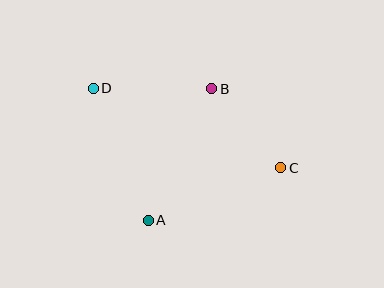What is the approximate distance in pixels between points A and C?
The distance between A and C is approximately 143 pixels.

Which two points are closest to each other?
Points B and C are closest to each other.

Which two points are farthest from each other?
Points C and D are farthest from each other.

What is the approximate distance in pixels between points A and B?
The distance between A and B is approximately 146 pixels.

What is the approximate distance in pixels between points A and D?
The distance between A and D is approximately 143 pixels.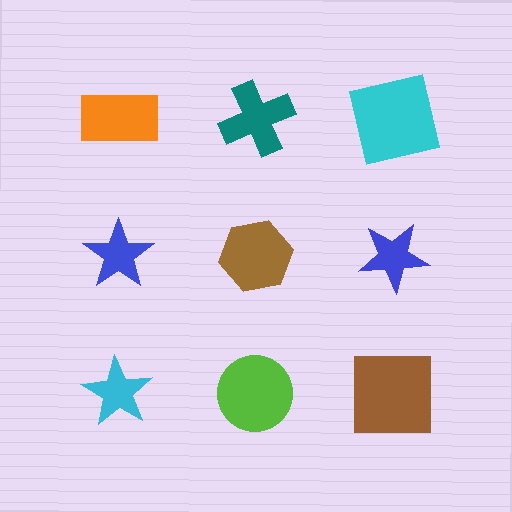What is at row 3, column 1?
A cyan star.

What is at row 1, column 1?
An orange rectangle.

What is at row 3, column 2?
A lime circle.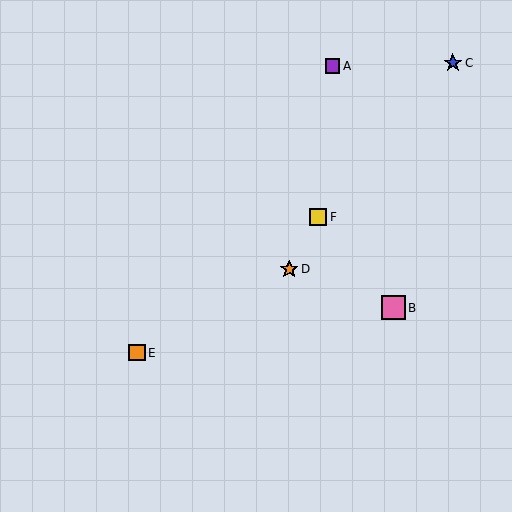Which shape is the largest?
The pink square (labeled B) is the largest.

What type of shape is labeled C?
Shape C is a blue star.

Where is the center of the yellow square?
The center of the yellow square is at (318, 217).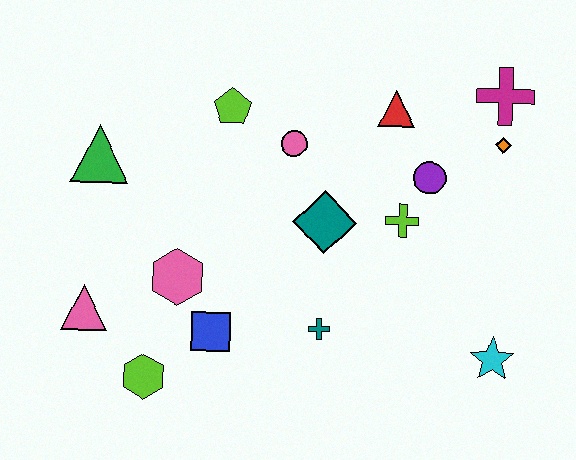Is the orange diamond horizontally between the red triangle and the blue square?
No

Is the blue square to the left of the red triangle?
Yes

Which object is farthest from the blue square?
The magenta cross is farthest from the blue square.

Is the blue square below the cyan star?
No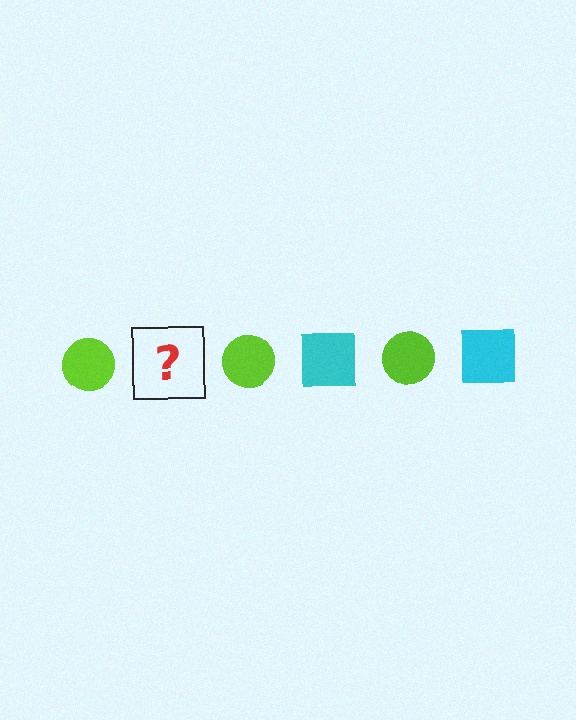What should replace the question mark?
The question mark should be replaced with a cyan square.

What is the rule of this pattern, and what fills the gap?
The rule is that the pattern alternates between lime circle and cyan square. The gap should be filled with a cyan square.